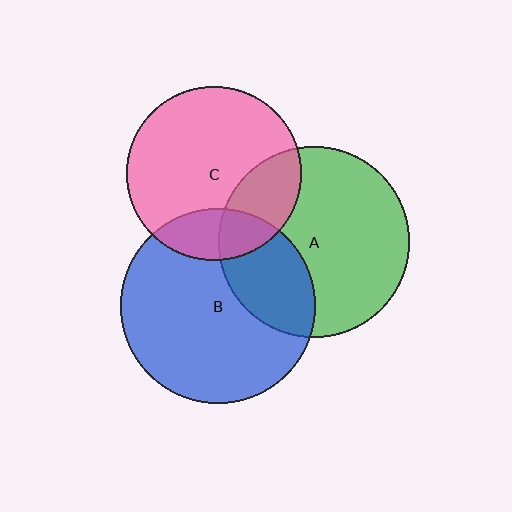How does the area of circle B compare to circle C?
Approximately 1.2 times.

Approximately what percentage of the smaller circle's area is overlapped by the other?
Approximately 25%.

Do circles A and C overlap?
Yes.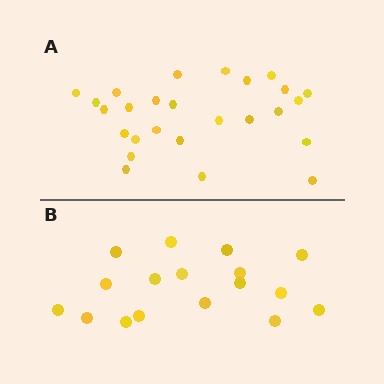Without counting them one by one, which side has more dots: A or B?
Region A (the top region) has more dots.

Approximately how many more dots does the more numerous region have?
Region A has roughly 8 or so more dots than region B.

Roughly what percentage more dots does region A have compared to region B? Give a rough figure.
About 55% more.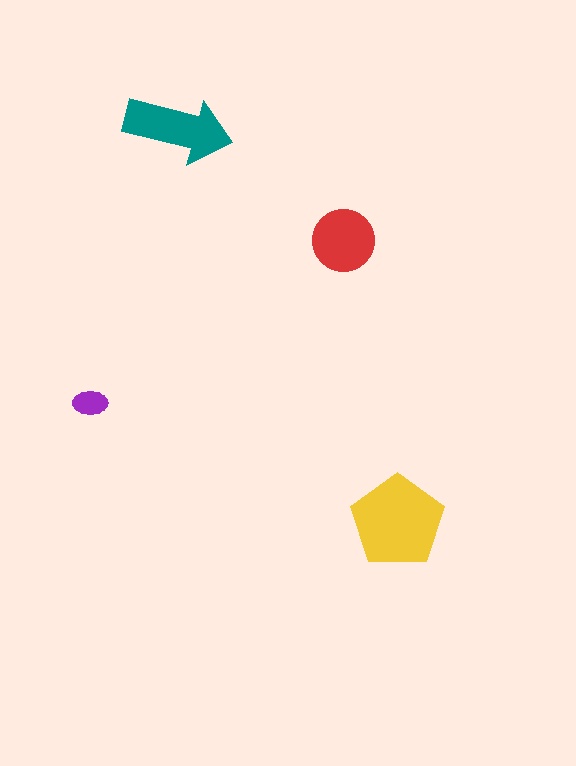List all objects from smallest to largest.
The purple ellipse, the red circle, the teal arrow, the yellow pentagon.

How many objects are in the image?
There are 4 objects in the image.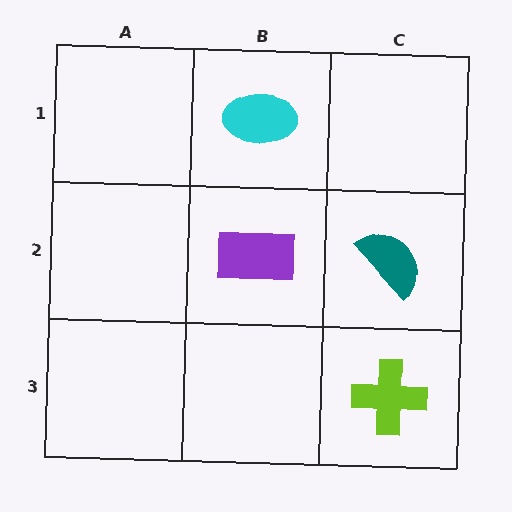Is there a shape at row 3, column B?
No, that cell is empty.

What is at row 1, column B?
A cyan ellipse.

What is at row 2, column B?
A purple rectangle.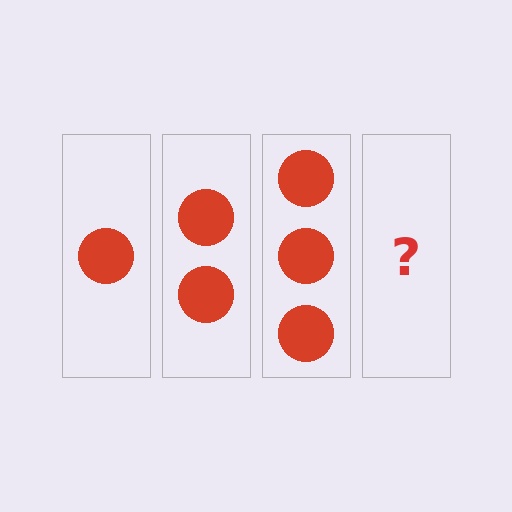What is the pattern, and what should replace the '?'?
The pattern is that each step adds one more circle. The '?' should be 4 circles.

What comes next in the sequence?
The next element should be 4 circles.